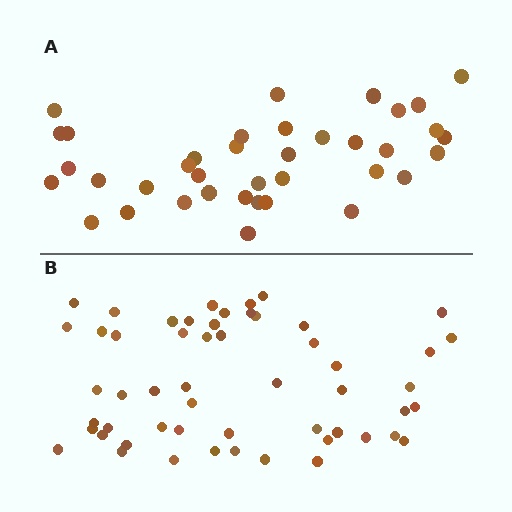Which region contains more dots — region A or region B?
Region B (the bottom region) has more dots.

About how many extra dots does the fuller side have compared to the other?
Region B has approximately 15 more dots than region A.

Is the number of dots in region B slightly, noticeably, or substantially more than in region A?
Region B has noticeably more, but not dramatically so. The ratio is roughly 1.4 to 1.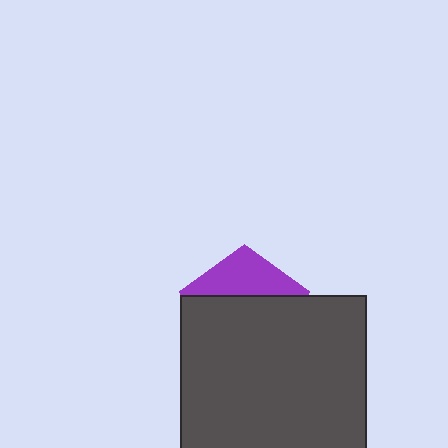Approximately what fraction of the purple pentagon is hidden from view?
Roughly 68% of the purple pentagon is hidden behind the dark gray square.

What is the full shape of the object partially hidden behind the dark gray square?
The partially hidden object is a purple pentagon.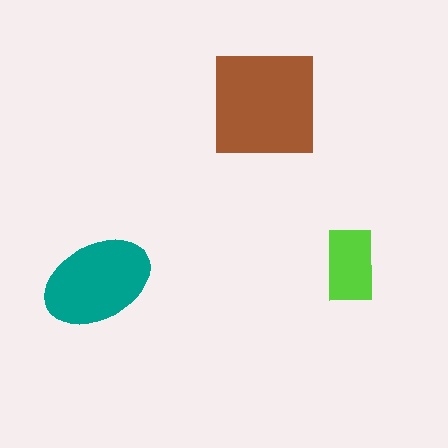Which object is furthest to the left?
The teal ellipse is leftmost.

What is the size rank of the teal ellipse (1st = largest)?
2nd.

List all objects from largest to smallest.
The brown square, the teal ellipse, the lime rectangle.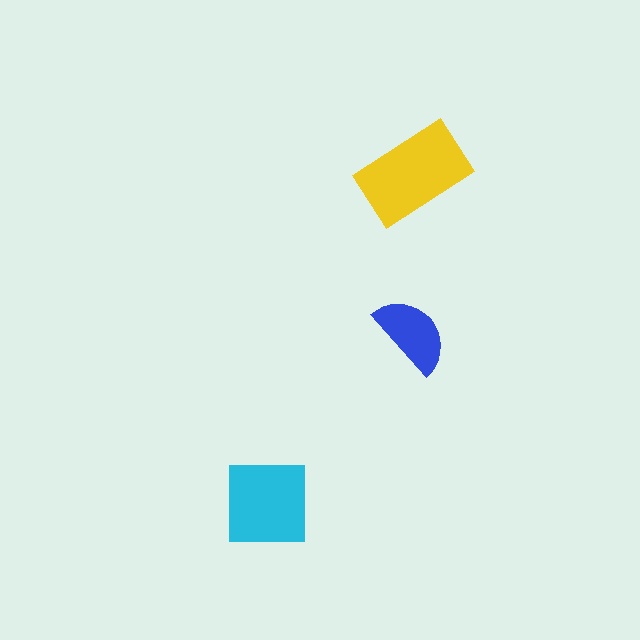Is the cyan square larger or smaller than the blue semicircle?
Larger.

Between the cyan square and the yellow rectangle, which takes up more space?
The yellow rectangle.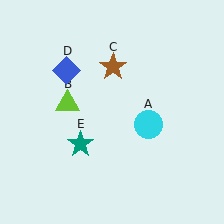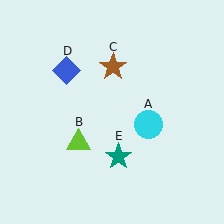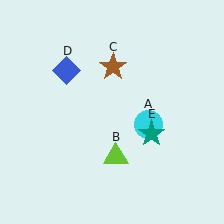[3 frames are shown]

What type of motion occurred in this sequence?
The lime triangle (object B), teal star (object E) rotated counterclockwise around the center of the scene.